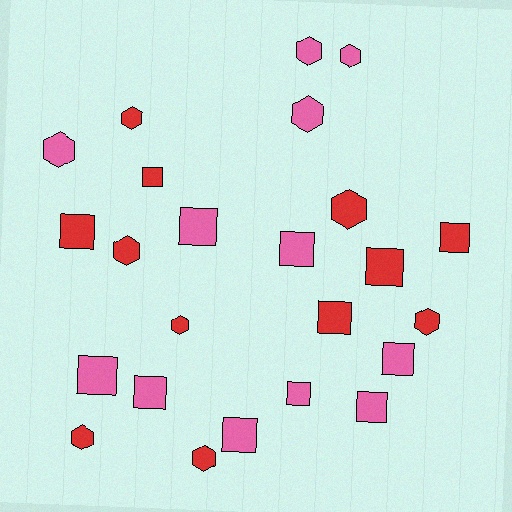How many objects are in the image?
There are 24 objects.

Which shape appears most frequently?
Square, with 13 objects.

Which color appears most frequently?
Pink, with 12 objects.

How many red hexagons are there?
There are 7 red hexagons.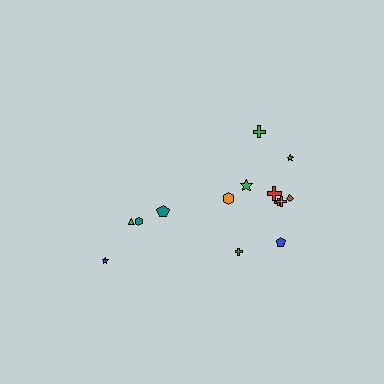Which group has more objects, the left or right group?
The right group.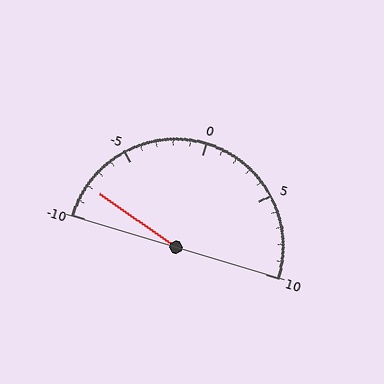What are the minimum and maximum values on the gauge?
The gauge ranges from -10 to 10.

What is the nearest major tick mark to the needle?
The nearest major tick mark is -10.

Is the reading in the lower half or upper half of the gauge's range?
The reading is in the lower half of the range (-10 to 10).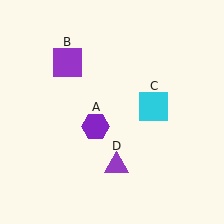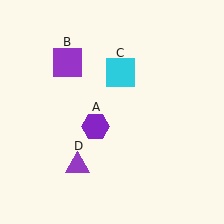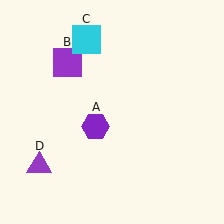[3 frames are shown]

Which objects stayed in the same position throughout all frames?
Purple hexagon (object A) and purple square (object B) remained stationary.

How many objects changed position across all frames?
2 objects changed position: cyan square (object C), purple triangle (object D).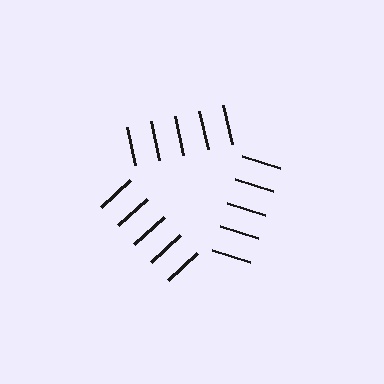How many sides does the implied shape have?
3 sides — the line-ends trace a triangle.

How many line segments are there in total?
15 — 5 along each of the 3 edges.